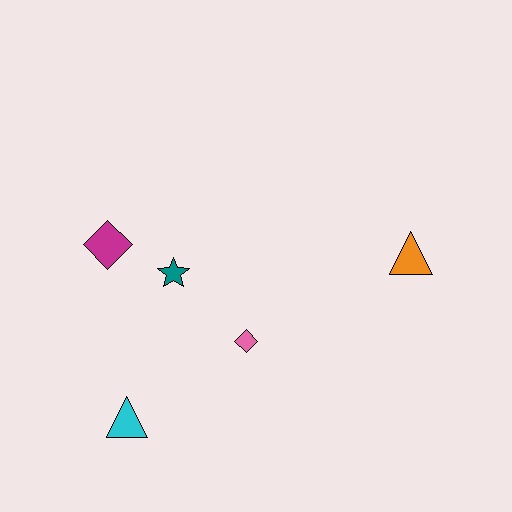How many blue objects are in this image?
There are no blue objects.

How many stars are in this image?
There is 1 star.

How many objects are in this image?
There are 5 objects.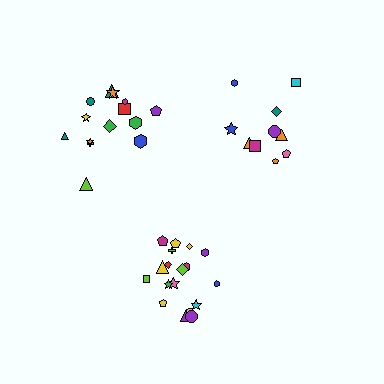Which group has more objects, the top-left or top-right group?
The top-left group.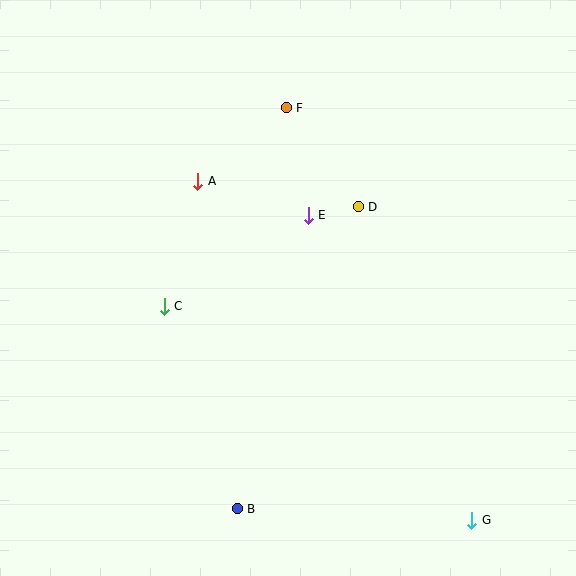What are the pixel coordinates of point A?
Point A is at (198, 181).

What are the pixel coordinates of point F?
Point F is at (286, 108).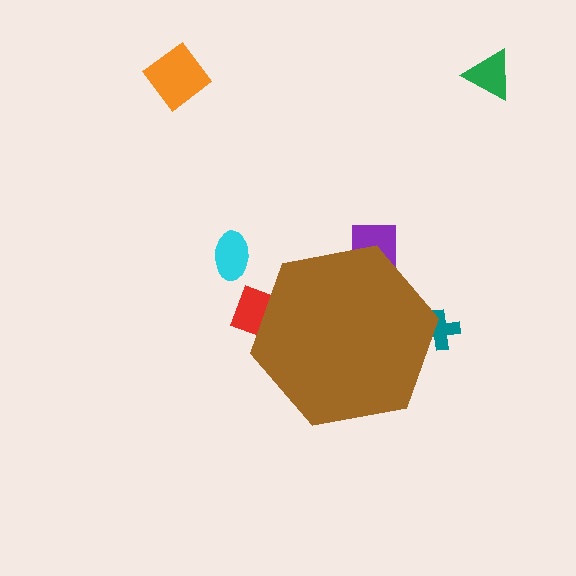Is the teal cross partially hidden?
Yes, the teal cross is partially hidden behind the brown hexagon.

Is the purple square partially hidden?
Yes, the purple square is partially hidden behind the brown hexagon.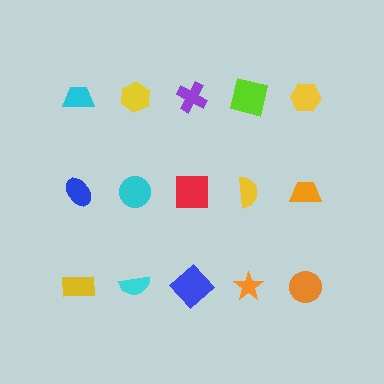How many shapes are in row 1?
5 shapes.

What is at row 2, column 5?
An orange trapezoid.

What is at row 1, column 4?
A lime square.